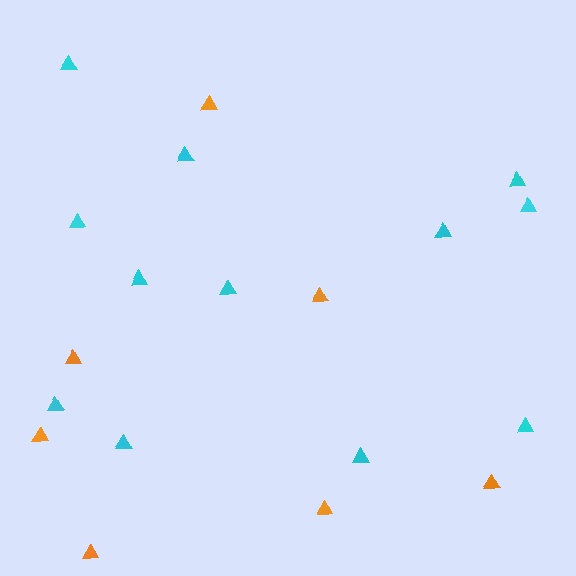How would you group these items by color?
There are 2 groups: one group of cyan triangles (12) and one group of orange triangles (7).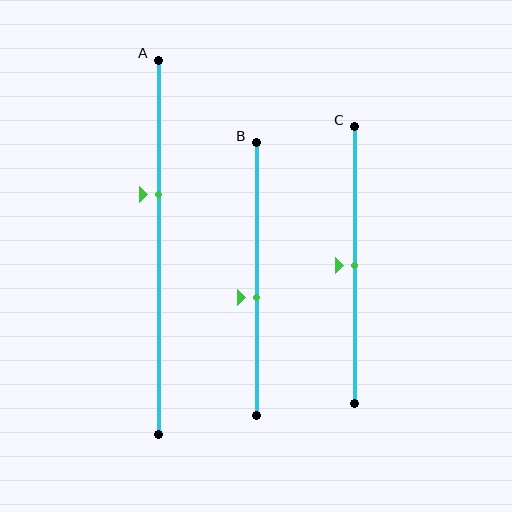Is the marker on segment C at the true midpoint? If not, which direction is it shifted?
Yes, the marker on segment C is at the true midpoint.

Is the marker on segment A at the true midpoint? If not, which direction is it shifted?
No, the marker on segment A is shifted upward by about 14% of the segment length.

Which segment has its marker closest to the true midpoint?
Segment C has its marker closest to the true midpoint.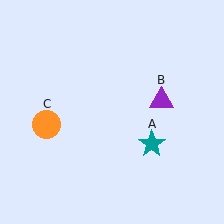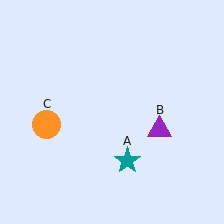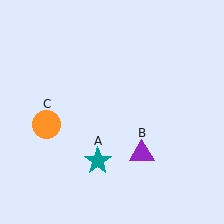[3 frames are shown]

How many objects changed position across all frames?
2 objects changed position: teal star (object A), purple triangle (object B).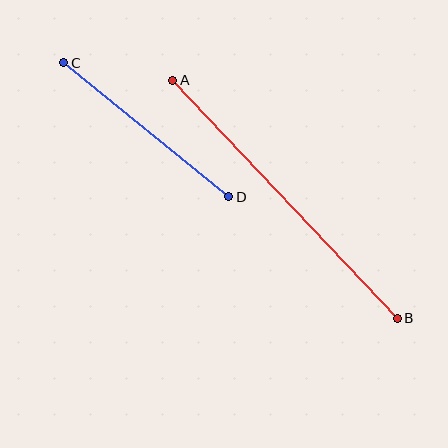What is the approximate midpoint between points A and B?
The midpoint is at approximately (285, 199) pixels.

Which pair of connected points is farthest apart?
Points A and B are farthest apart.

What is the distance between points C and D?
The distance is approximately 212 pixels.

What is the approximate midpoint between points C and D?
The midpoint is at approximately (146, 130) pixels.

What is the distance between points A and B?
The distance is approximately 327 pixels.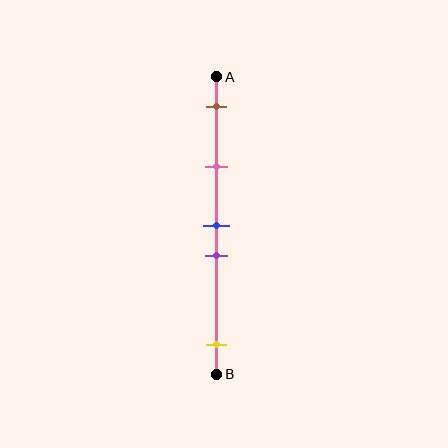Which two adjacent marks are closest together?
The blue and purple marks are the closest adjacent pair.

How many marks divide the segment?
There are 5 marks dividing the segment.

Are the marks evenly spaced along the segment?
No, the marks are not evenly spaced.